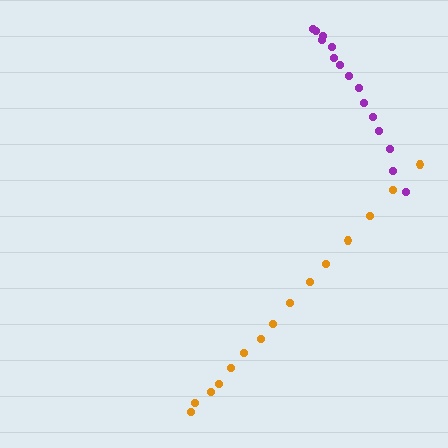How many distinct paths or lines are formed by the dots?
There are 2 distinct paths.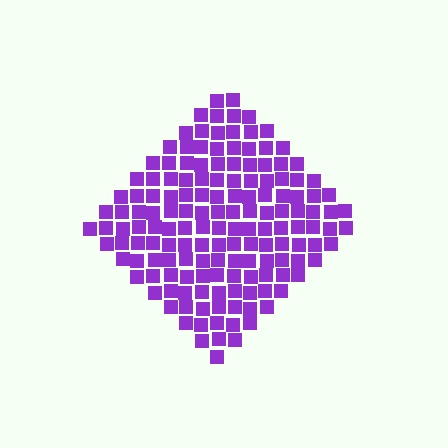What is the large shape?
The large shape is a diamond.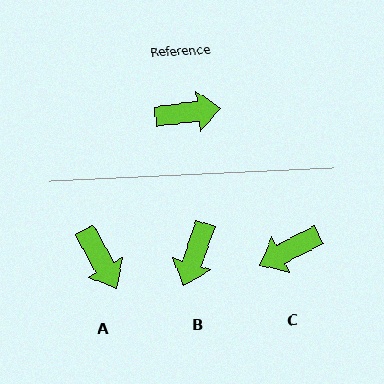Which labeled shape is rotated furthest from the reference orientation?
C, about 160 degrees away.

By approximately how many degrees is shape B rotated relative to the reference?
Approximately 116 degrees clockwise.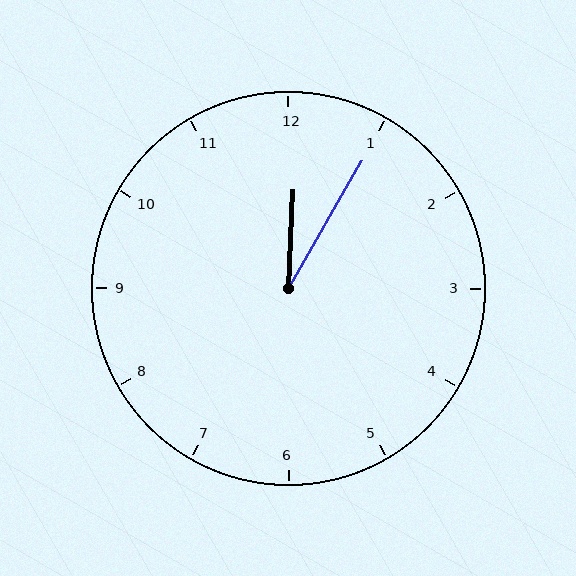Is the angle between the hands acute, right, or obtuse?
It is acute.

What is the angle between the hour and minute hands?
Approximately 28 degrees.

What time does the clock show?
12:05.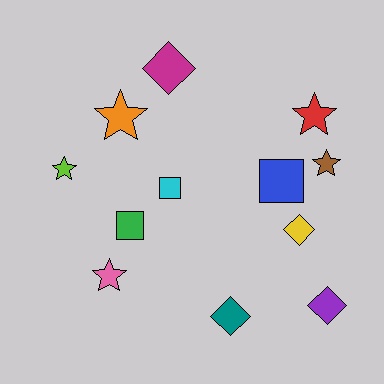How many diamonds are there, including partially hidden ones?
There are 4 diamonds.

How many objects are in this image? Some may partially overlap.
There are 12 objects.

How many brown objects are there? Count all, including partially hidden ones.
There is 1 brown object.